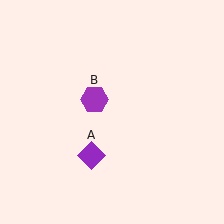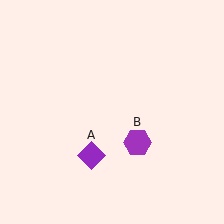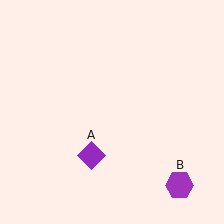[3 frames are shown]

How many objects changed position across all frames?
1 object changed position: purple hexagon (object B).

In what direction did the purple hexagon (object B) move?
The purple hexagon (object B) moved down and to the right.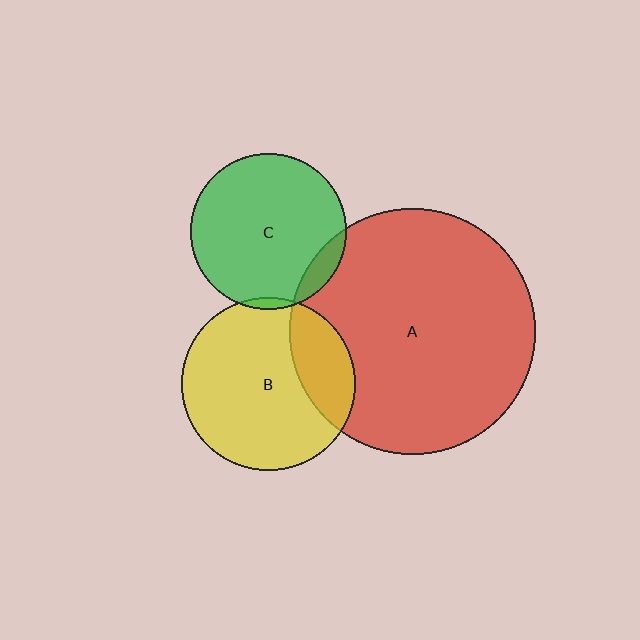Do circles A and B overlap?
Yes.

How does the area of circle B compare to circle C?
Approximately 1.2 times.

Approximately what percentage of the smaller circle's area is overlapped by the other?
Approximately 25%.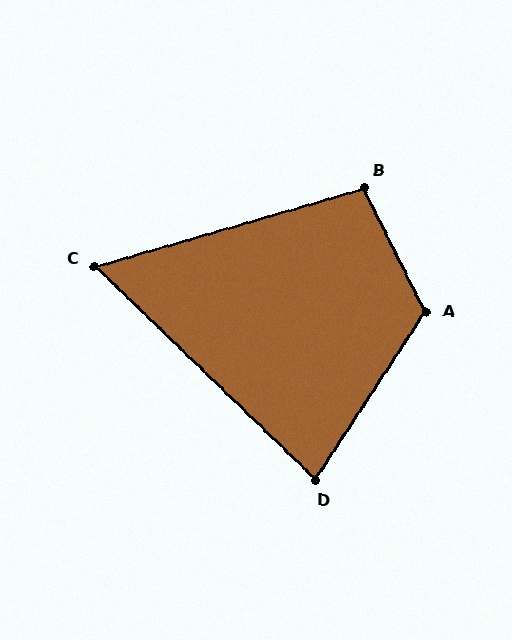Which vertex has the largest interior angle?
A, at approximately 120 degrees.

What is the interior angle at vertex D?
Approximately 79 degrees (acute).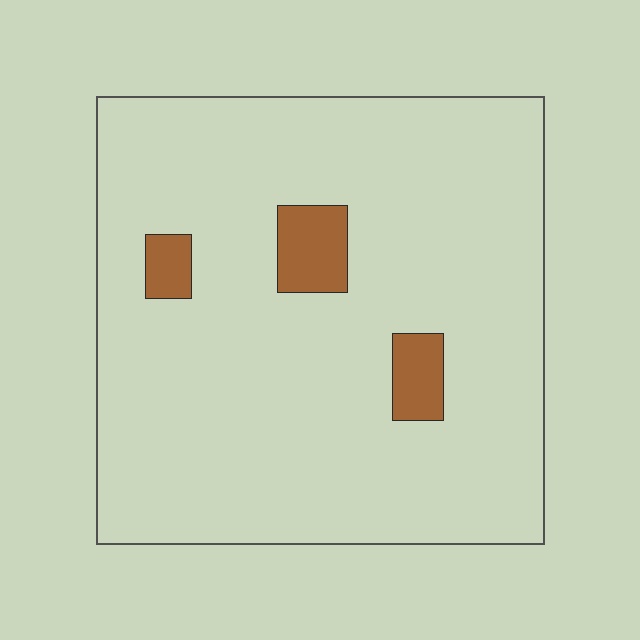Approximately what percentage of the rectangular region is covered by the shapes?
Approximately 5%.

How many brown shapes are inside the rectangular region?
3.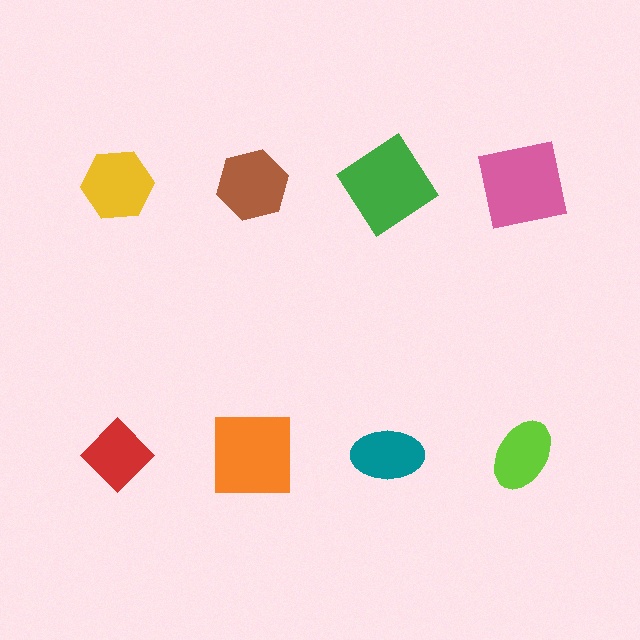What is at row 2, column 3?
A teal ellipse.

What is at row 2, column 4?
A lime ellipse.